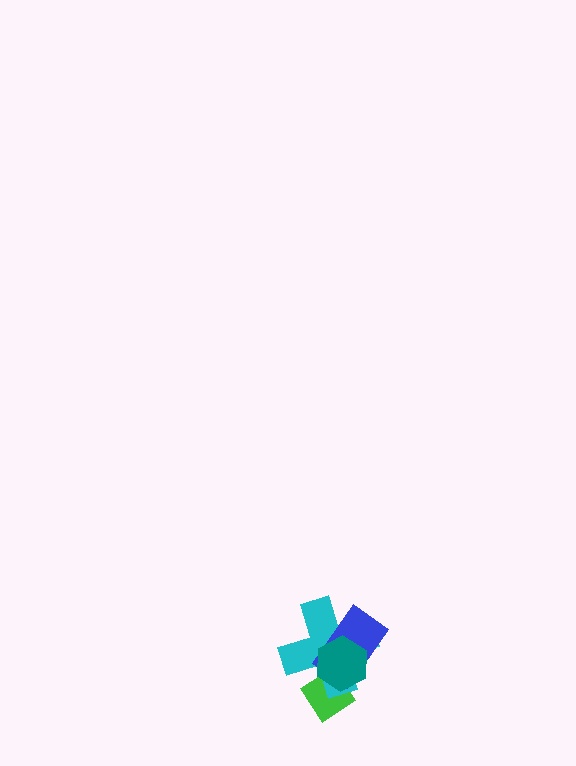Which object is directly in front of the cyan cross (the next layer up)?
The blue rectangle is directly in front of the cyan cross.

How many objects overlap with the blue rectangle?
3 objects overlap with the blue rectangle.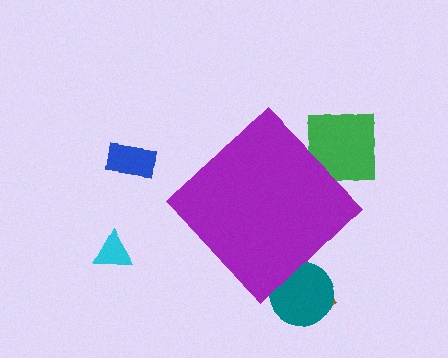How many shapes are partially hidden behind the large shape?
3 shapes are partially hidden.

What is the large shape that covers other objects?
A purple diamond.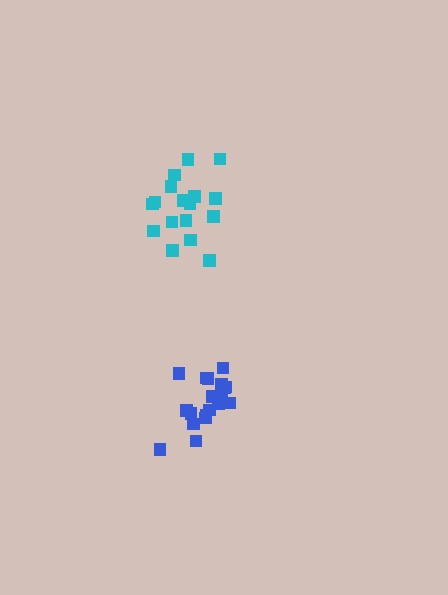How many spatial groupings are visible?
There are 2 spatial groupings.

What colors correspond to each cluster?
The clusters are colored: blue, cyan.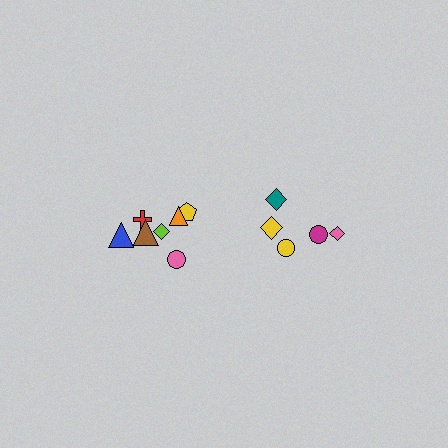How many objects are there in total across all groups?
There are 12 objects.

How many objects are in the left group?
There are 7 objects.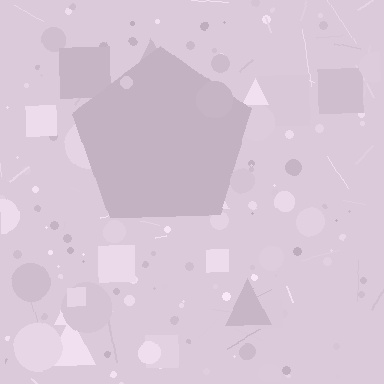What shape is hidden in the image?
A pentagon is hidden in the image.